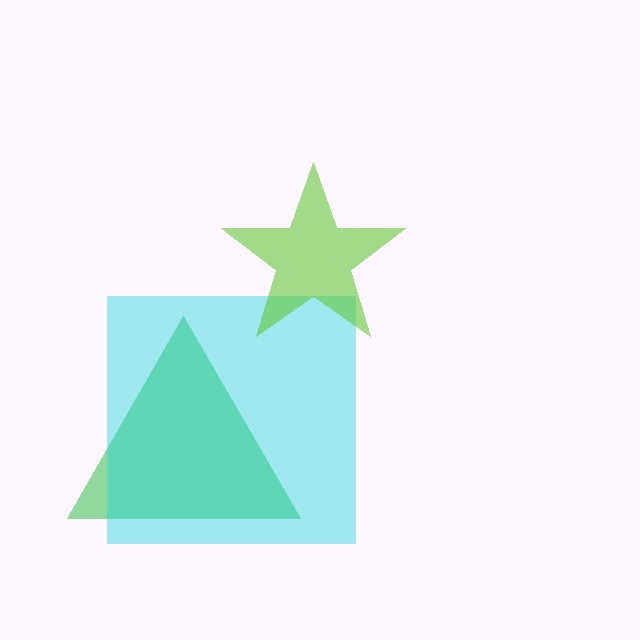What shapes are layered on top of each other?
The layered shapes are: a green triangle, a cyan square, a lime star.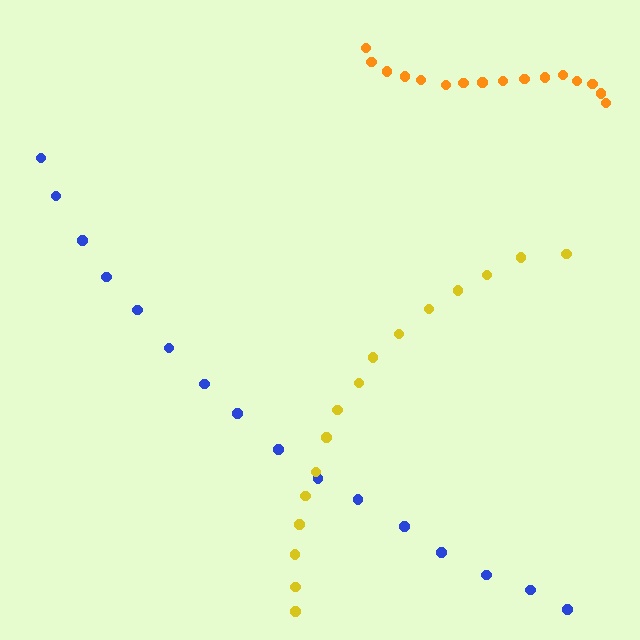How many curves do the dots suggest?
There are 3 distinct paths.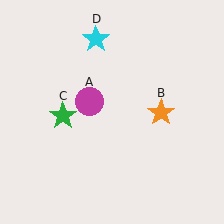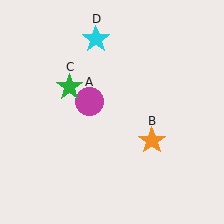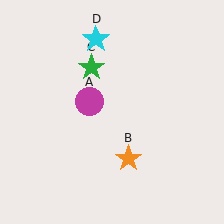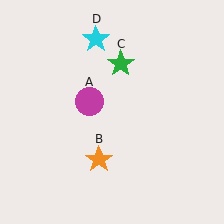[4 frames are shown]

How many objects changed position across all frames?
2 objects changed position: orange star (object B), green star (object C).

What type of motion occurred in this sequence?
The orange star (object B), green star (object C) rotated clockwise around the center of the scene.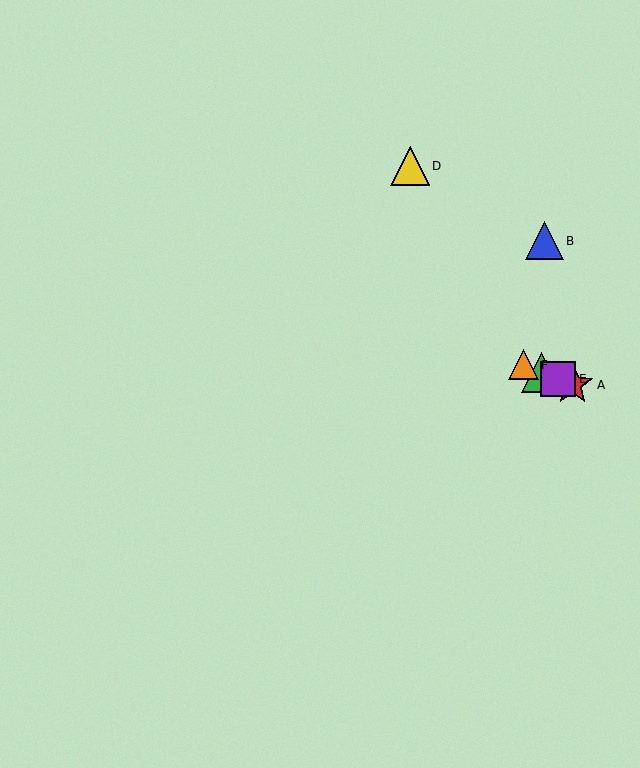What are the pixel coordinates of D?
Object D is at (410, 166).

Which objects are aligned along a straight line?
Objects A, C, E, F are aligned along a straight line.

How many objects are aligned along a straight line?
4 objects (A, C, E, F) are aligned along a straight line.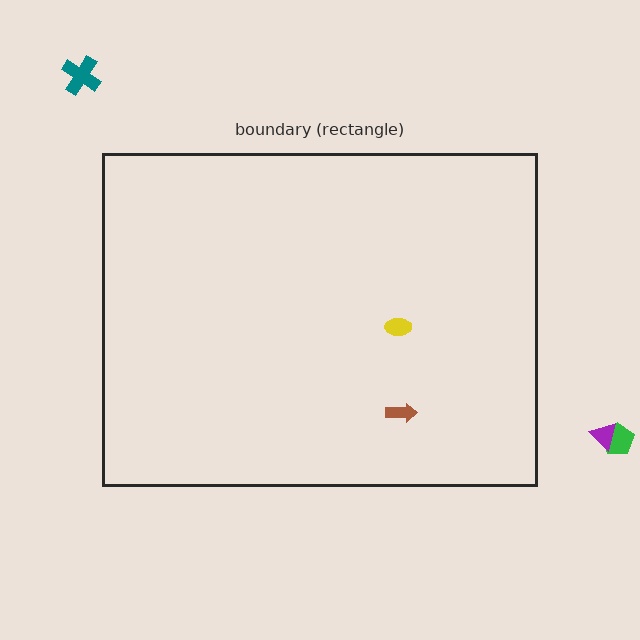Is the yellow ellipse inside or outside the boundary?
Inside.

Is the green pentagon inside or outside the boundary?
Outside.